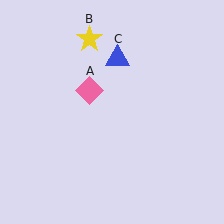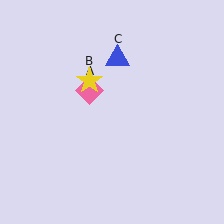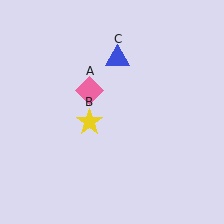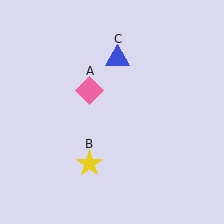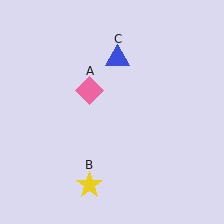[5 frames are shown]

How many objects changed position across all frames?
1 object changed position: yellow star (object B).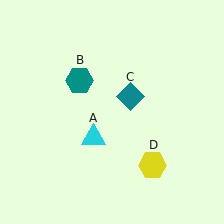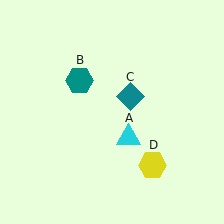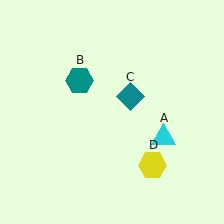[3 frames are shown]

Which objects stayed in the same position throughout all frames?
Teal hexagon (object B) and teal diamond (object C) and yellow hexagon (object D) remained stationary.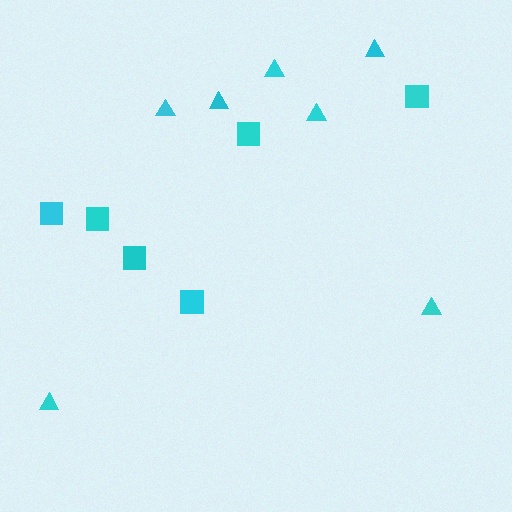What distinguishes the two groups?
There are 2 groups: one group of squares (6) and one group of triangles (7).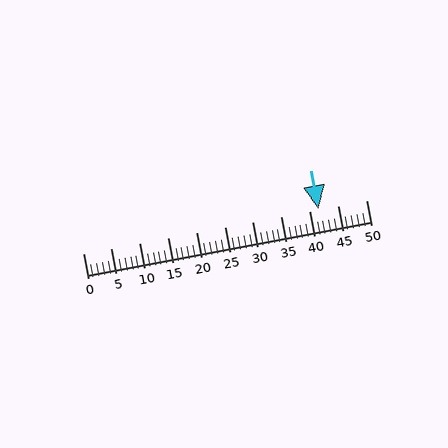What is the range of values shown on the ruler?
The ruler shows values from 0 to 50.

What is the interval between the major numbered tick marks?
The major tick marks are spaced 5 units apart.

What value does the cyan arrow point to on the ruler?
The cyan arrow points to approximately 42.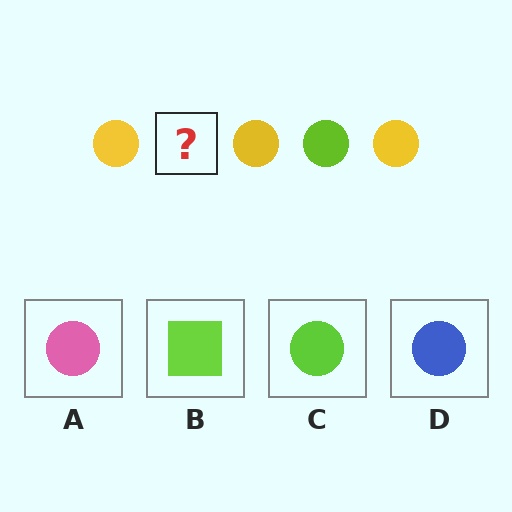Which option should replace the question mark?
Option C.